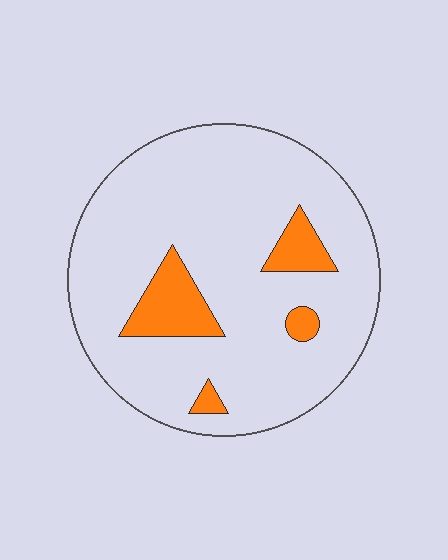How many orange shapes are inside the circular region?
4.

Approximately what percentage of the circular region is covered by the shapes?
Approximately 10%.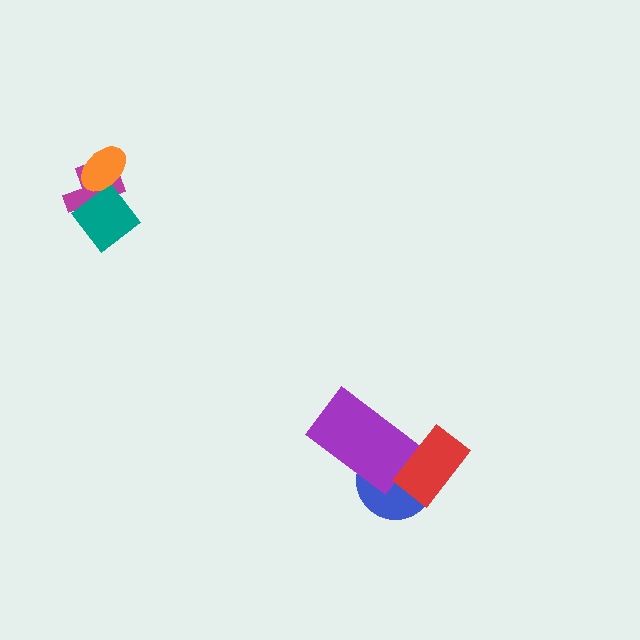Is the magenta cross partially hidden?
Yes, it is partially covered by another shape.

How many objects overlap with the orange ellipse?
2 objects overlap with the orange ellipse.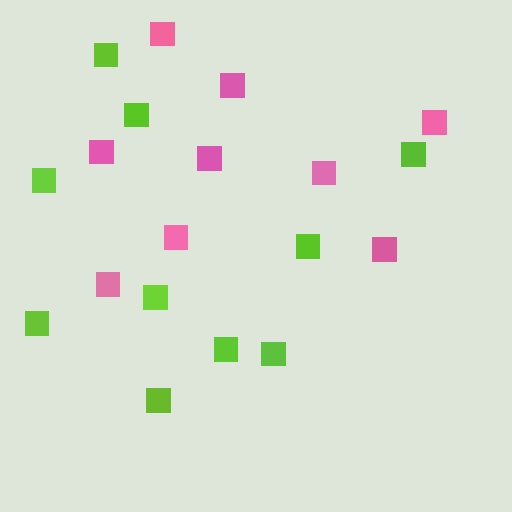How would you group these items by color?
There are 2 groups: one group of pink squares (9) and one group of lime squares (10).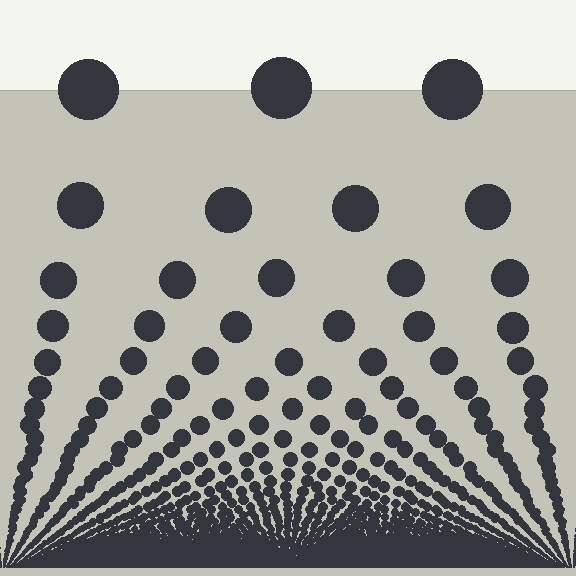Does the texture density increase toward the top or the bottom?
Density increases toward the bottom.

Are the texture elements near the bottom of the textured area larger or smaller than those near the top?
Smaller. The gradient is inverted — elements near the bottom are smaller and denser.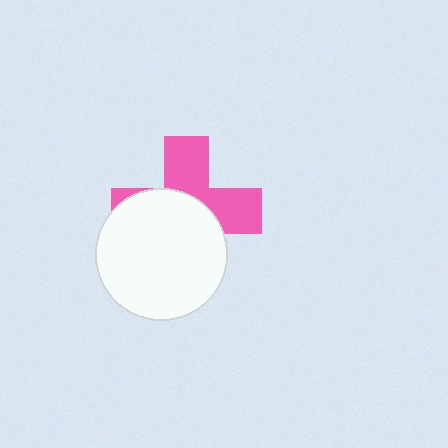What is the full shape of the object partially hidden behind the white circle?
The partially hidden object is a pink cross.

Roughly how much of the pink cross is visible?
About half of it is visible (roughly 45%).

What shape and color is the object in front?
The object in front is a white circle.